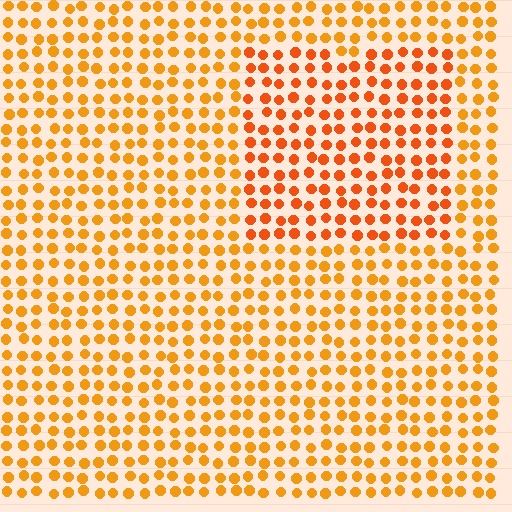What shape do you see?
I see a rectangle.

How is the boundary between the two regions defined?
The boundary is defined purely by a slight shift in hue (about 20 degrees). Spacing, size, and orientation are identical on both sides.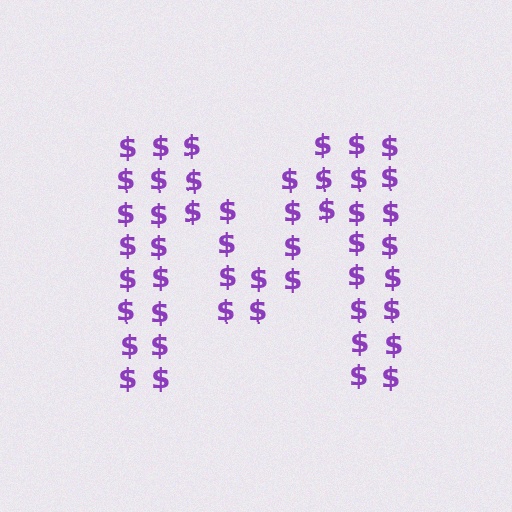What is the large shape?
The large shape is the letter M.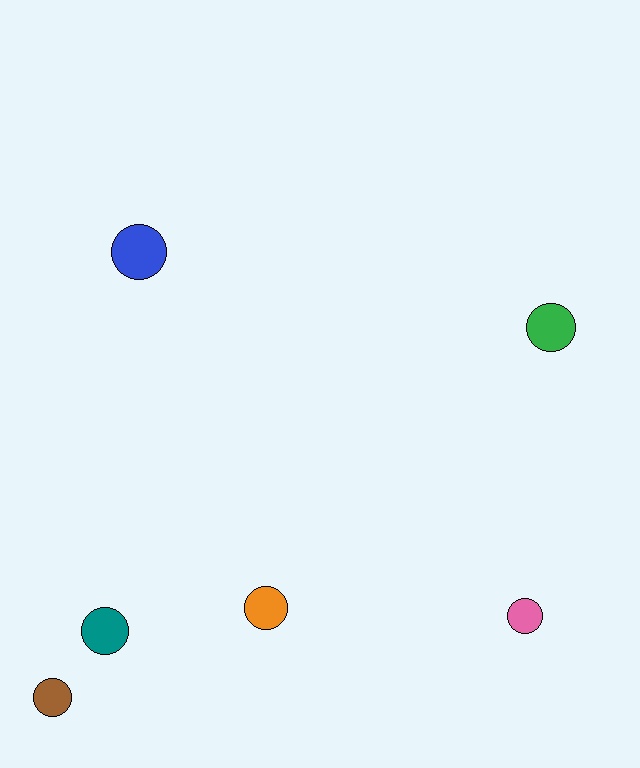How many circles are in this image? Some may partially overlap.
There are 6 circles.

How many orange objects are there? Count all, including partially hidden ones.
There is 1 orange object.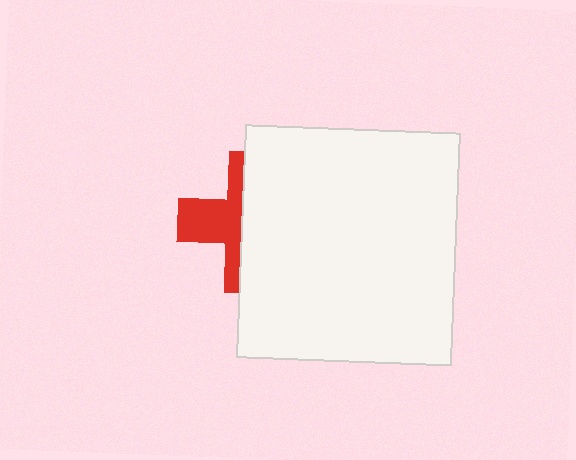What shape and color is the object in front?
The object in front is a white rectangle.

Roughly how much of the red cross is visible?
A small part of it is visible (roughly 42%).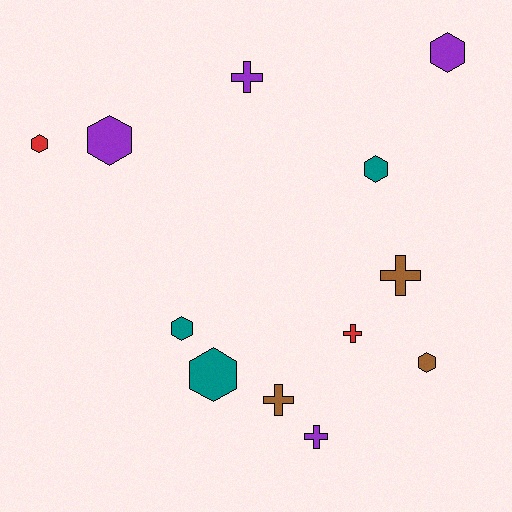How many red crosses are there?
There is 1 red cross.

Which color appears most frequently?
Purple, with 4 objects.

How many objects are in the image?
There are 12 objects.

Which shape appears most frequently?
Hexagon, with 7 objects.